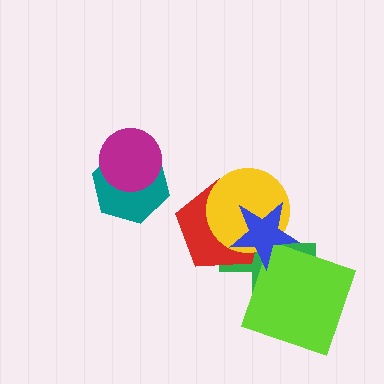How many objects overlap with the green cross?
4 objects overlap with the green cross.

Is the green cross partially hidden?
Yes, it is partially covered by another shape.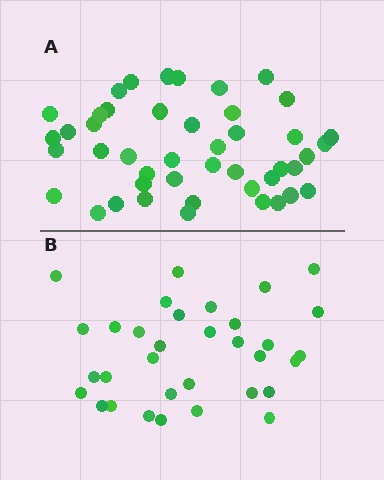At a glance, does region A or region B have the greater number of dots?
Region A (the top region) has more dots.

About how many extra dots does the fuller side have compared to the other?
Region A has roughly 12 or so more dots than region B.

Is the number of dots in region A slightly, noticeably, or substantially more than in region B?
Region A has noticeably more, but not dramatically so. The ratio is roughly 1.4 to 1.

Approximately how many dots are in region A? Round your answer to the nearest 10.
About 40 dots. (The exact count is 45, which rounds to 40.)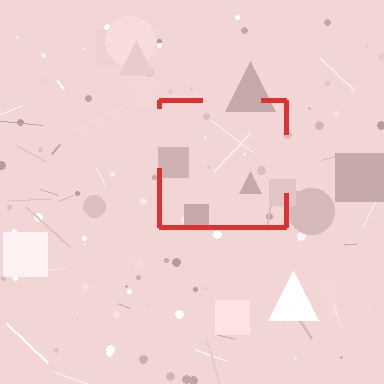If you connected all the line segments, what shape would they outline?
They would outline a square.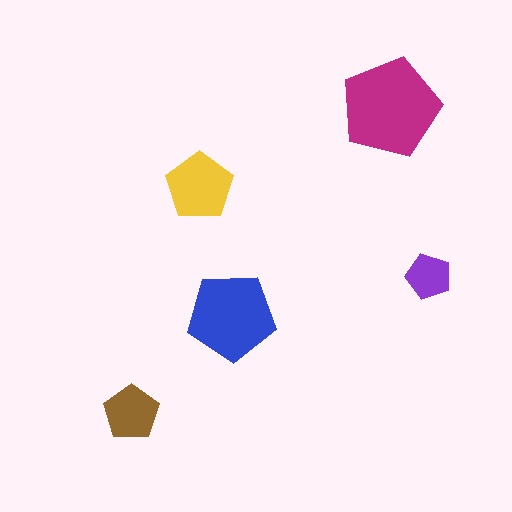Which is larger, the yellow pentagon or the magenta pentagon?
The magenta one.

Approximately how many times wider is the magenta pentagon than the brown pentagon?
About 2 times wider.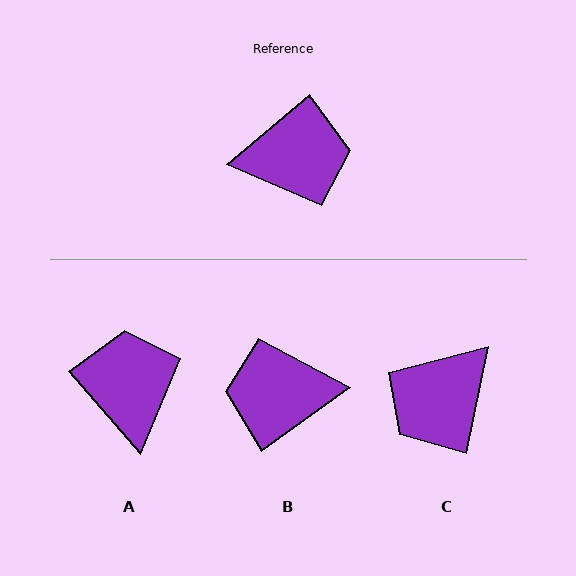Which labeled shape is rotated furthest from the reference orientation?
B, about 175 degrees away.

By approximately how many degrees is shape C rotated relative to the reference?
Approximately 142 degrees clockwise.